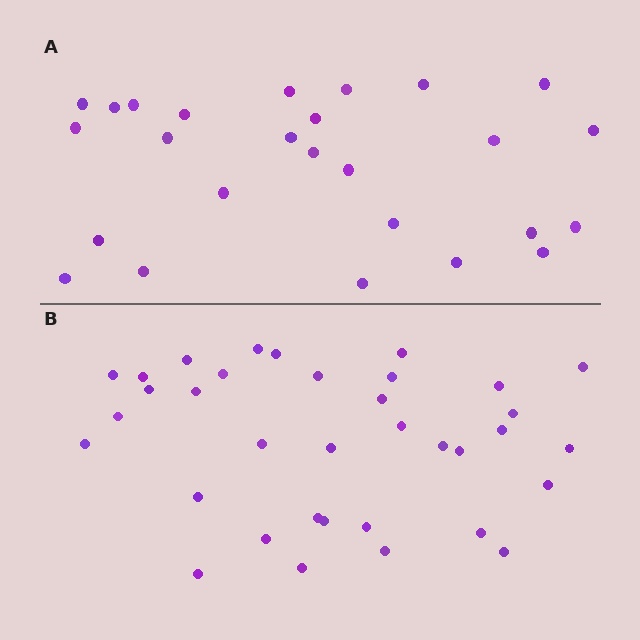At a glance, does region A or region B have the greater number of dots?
Region B (the bottom region) has more dots.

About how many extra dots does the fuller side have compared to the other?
Region B has roughly 8 or so more dots than region A.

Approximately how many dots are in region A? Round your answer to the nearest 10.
About 30 dots. (The exact count is 26, which rounds to 30.)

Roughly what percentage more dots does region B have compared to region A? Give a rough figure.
About 35% more.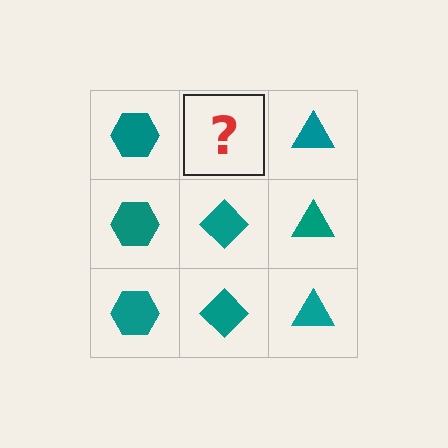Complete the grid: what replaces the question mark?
The question mark should be replaced with a teal diamond.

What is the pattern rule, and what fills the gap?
The rule is that each column has a consistent shape. The gap should be filled with a teal diamond.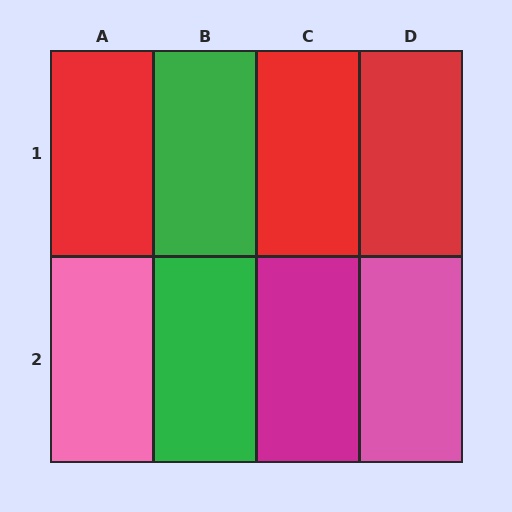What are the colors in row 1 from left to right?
Red, green, red, red.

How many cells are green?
2 cells are green.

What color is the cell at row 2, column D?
Pink.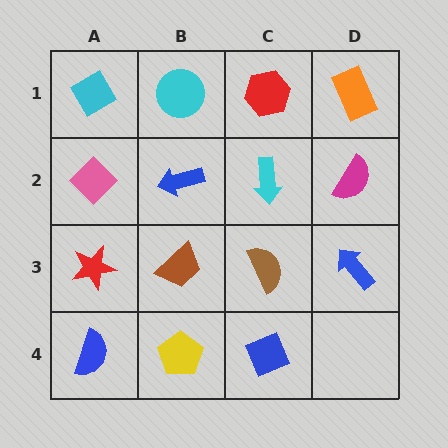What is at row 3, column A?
A red star.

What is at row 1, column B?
A cyan circle.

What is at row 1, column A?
A cyan diamond.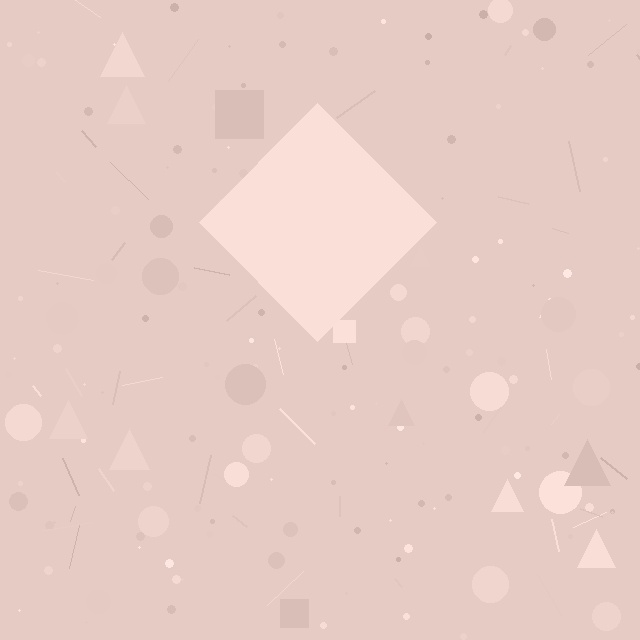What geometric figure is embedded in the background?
A diamond is embedded in the background.